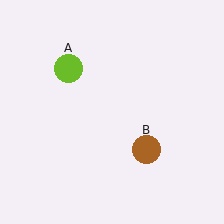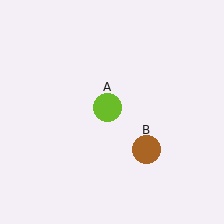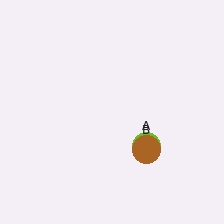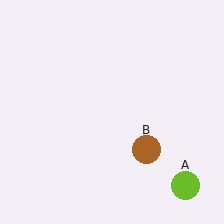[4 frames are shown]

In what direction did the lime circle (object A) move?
The lime circle (object A) moved down and to the right.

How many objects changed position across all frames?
1 object changed position: lime circle (object A).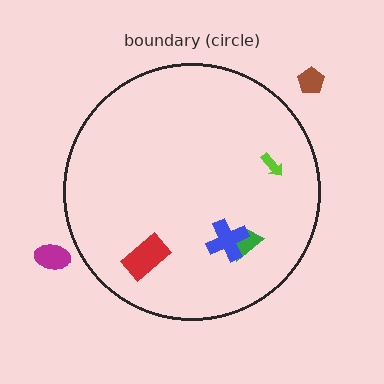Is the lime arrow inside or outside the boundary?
Inside.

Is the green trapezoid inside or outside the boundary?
Inside.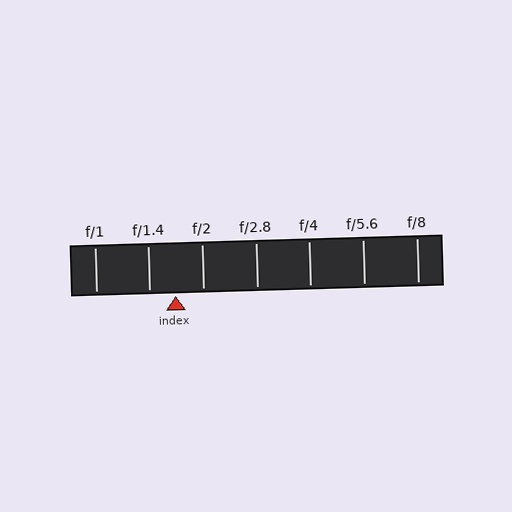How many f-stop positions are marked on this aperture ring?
There are 7 f-stop positions marked.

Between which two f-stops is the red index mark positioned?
The index mark is between f/1.4 and f/2.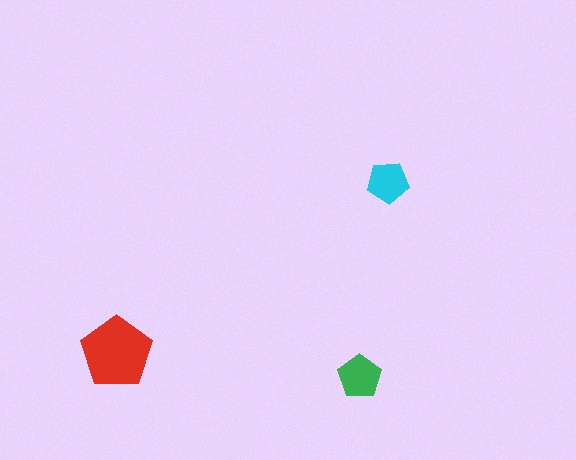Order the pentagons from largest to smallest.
the red one, the green one, the cyan one.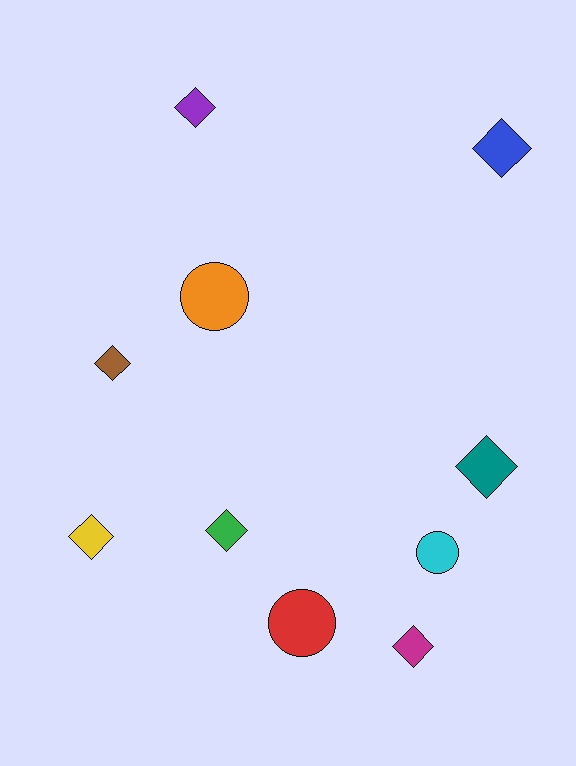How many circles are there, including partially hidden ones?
There are 3 circles.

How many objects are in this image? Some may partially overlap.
There are 10 objects.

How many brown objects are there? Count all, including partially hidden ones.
There is 1 brown object.